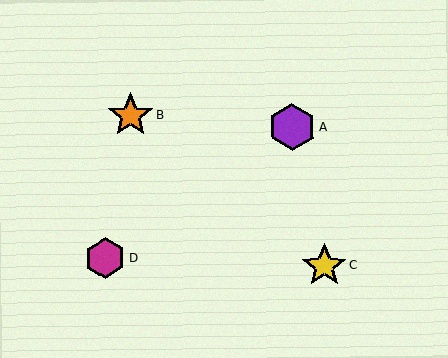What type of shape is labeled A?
Shape A is a purple hexagon.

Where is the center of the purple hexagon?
The center of the purple hexagon is at (292, 127).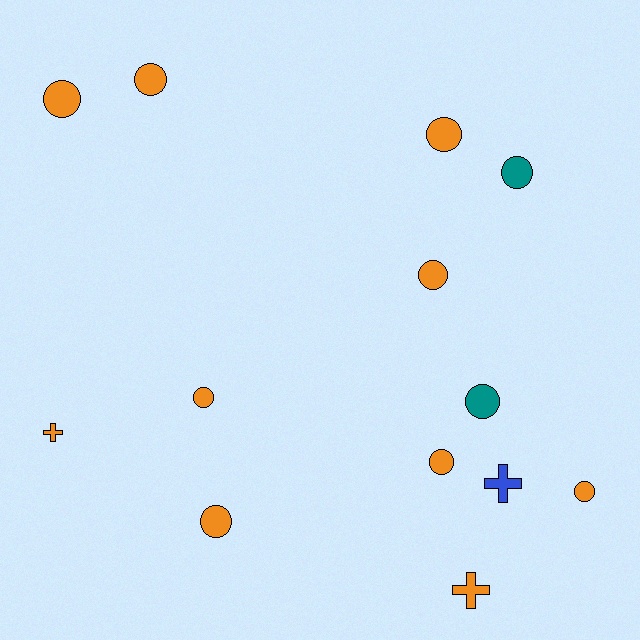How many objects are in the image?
There are 13 objects.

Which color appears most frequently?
Orange, with 10 objects.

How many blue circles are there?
There are no blue circles.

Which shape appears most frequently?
Circle, with 10 objects.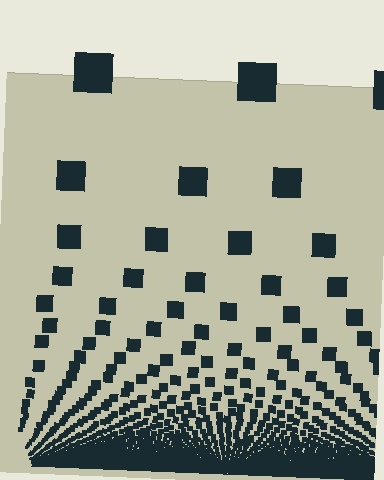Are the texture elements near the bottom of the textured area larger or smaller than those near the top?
Smaller. The gradient is inverted — elements near the bottom are smaller and denser.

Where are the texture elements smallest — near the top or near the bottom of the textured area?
Near the bottom.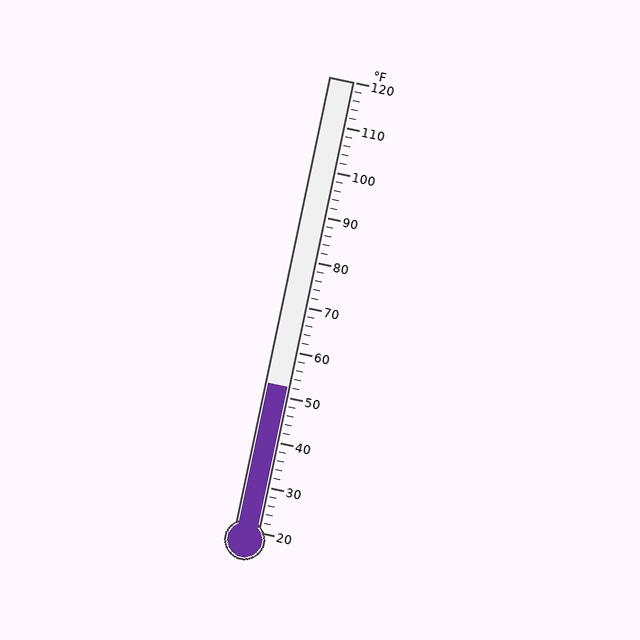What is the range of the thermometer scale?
The thermometer scale ranges from 20°F to 120°F.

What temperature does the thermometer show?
The thermometer shows approximately 52°F.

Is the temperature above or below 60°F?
The temperature is below 60°F.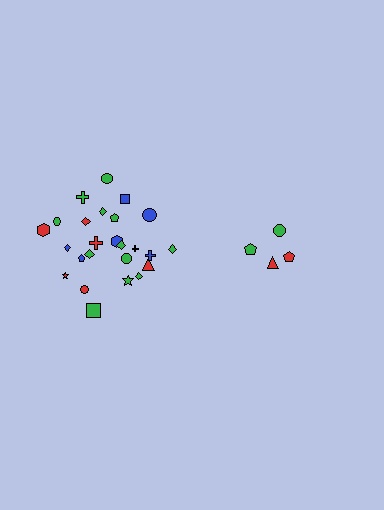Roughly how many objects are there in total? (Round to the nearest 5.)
Roughly 30 objects in total.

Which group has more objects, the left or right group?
The left group.